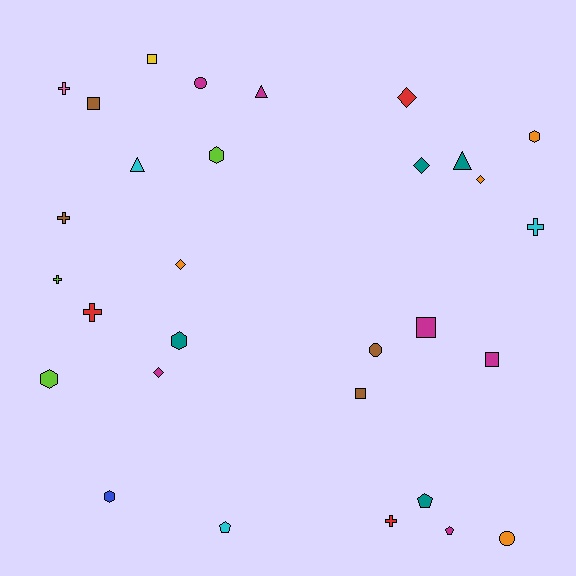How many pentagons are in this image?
There are 3 pentagons.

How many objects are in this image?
There are 30 objects.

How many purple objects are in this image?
There are no purple objects.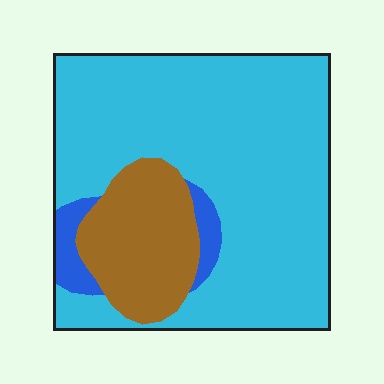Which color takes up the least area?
Blue, at roughly 5%.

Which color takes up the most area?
Cyan, at roughly 75%.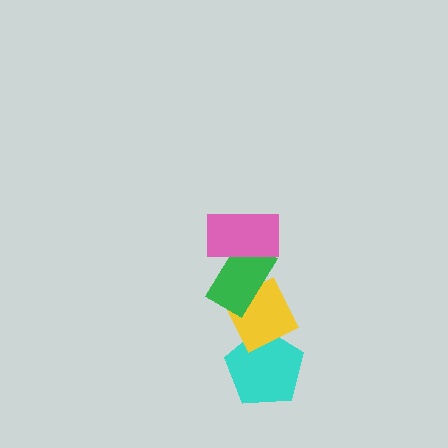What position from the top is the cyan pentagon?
The cyan pentagon is 4th from the top.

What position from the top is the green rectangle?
The green rectangle is 2nd from the top.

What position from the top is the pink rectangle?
The pink rectangle is 1st from the top.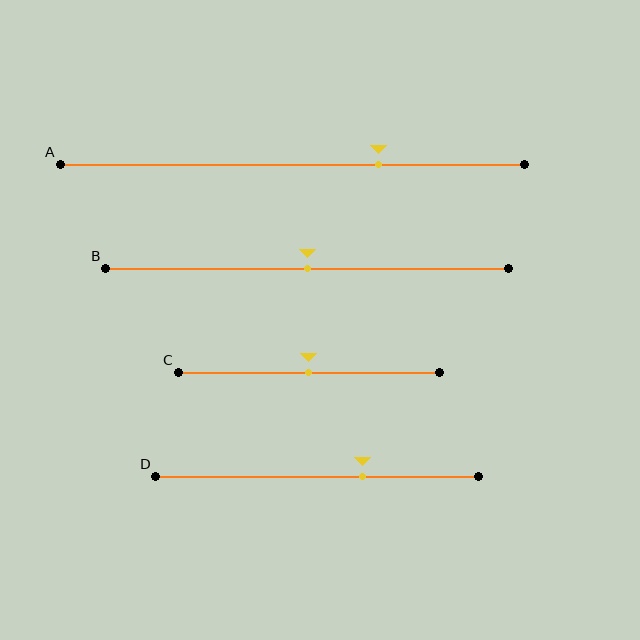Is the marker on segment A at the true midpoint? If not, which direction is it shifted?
No, the marker on segment A is shifted to the right by about 18% of the segment length.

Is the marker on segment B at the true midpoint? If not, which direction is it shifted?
Yes, the marker on segment B is at the true midpoint.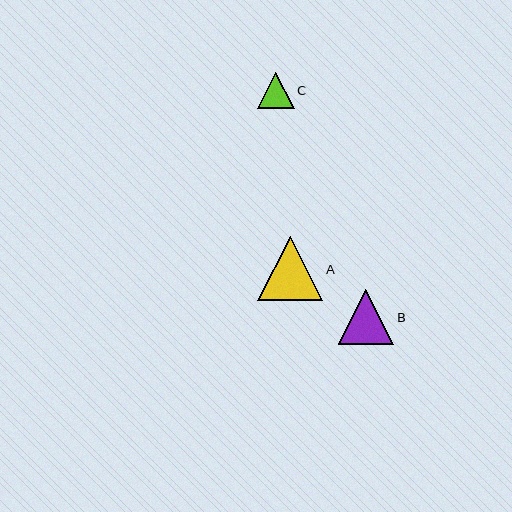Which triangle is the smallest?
Triangle C is the smallest with a size of approximately 36 pixels.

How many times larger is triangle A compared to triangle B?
Triangle A is approximately 1.2 times the size of triangle B.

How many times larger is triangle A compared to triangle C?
Triangle A is approximately 1.8 times the size of triangle C.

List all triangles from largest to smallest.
From largest to smallest: A, B, C.